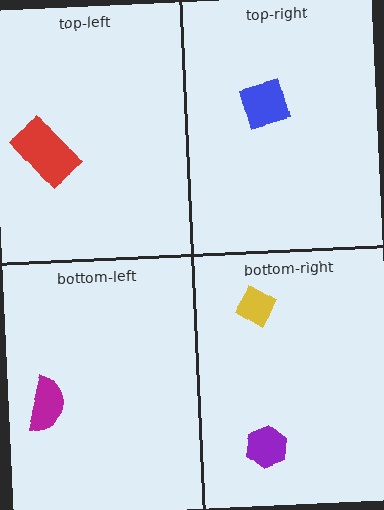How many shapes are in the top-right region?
1.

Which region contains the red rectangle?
The top-left region.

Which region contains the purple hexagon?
The bottom-right region.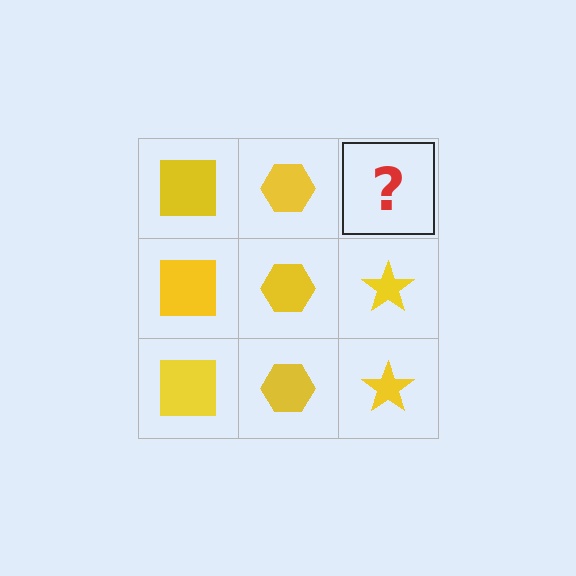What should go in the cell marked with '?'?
The missing cell should contain a yellow star.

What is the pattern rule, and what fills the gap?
The rule is that each column has a consistent shape. The gap should be filled with a yellow star.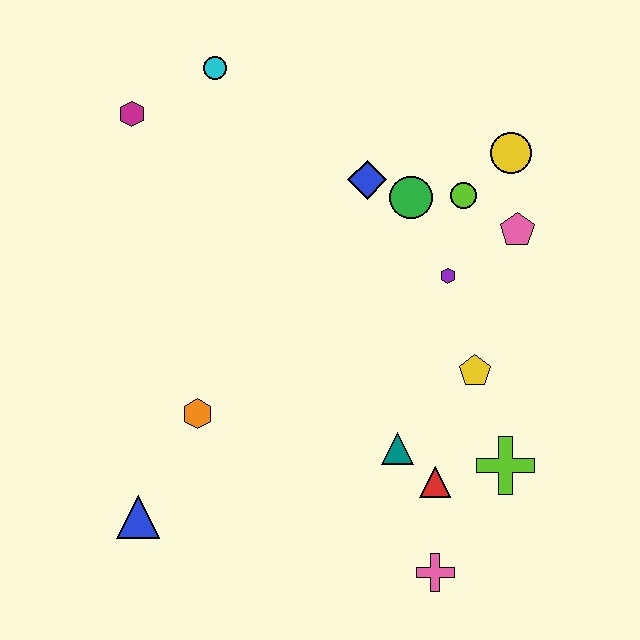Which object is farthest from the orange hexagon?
The yellow circle is farthest from the orange hexagon.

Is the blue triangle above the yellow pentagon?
No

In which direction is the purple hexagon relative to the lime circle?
The purple hexagon is below the lime circle.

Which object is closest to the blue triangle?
The orange hexagon is closest to the blue triangle.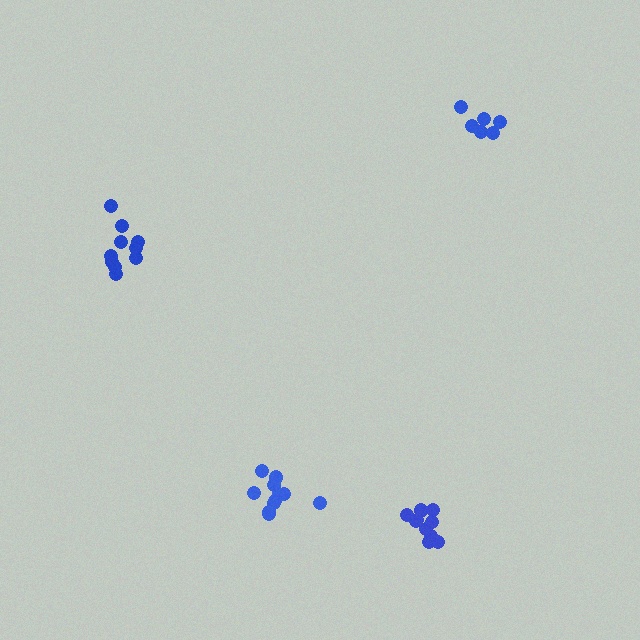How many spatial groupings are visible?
There are 4 spatial groupings.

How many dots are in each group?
Group 1: 6 dots, Group 2: 10 dots, Group 3: 12 dots, Group 4: 10 dots (38 total).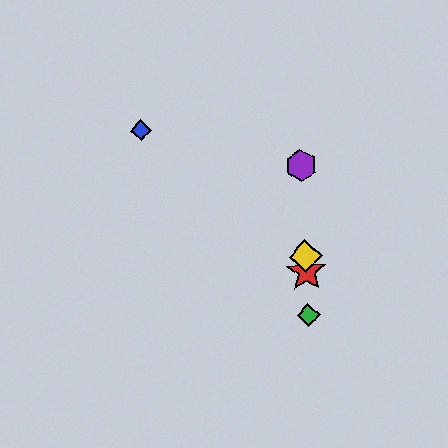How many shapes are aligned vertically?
4 shapes (the red star, the green diamond, the yellow diamond, the purple hexagon) are aligned vertically.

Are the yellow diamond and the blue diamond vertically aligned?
No, the yellow diamond is at x≈306 and the blue diamond is at x≈141.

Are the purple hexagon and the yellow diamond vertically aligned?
Yes, both are at x≈301.